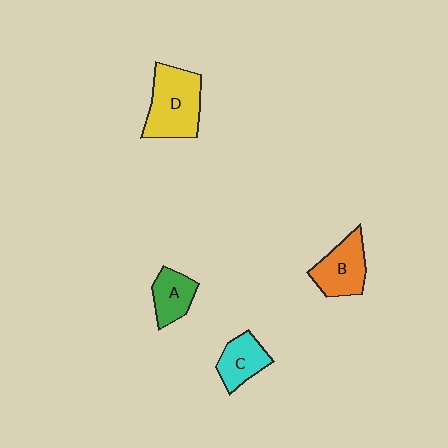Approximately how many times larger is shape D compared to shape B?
Approximately 1.4 times.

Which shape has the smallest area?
Shape A (green).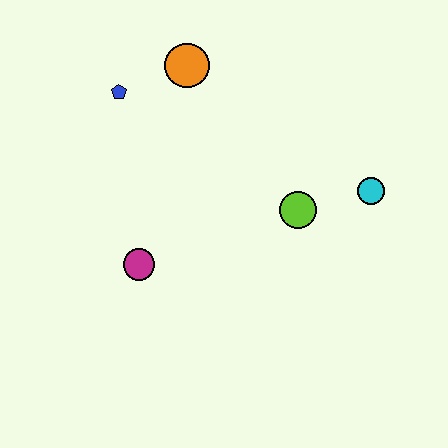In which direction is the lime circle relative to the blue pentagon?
The lime circle is to the right of the blue pentagon.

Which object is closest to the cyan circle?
The lime circle is closest to the cyan circle.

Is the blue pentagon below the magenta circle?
No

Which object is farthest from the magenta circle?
The cyan circle is farthest from the magenta circle.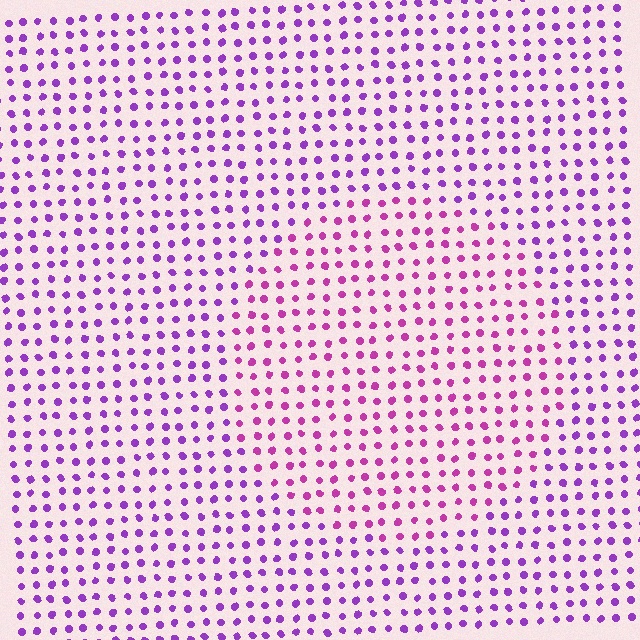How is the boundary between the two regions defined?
The boundary is defined purely by a slight shift in hue (about 31 degrees). Spacing, size, and orientation are identical on both sides.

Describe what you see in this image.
The image is filled with small purple elements in a uniform arrangement. A circle-shaped region is visible where the elements are tinted to a slightly different hue, forming a subtle color boundary.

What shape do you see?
I see a circle.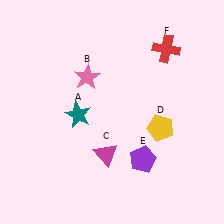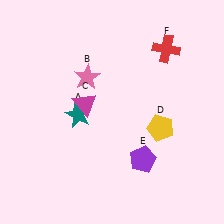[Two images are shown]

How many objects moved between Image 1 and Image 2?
1 object moved between the two images.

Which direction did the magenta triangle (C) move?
The magenta triangle (C) moved up.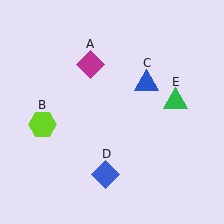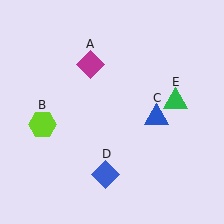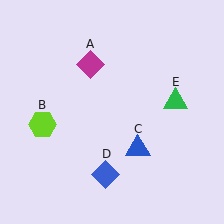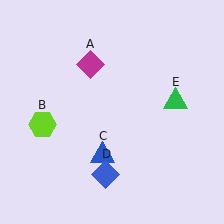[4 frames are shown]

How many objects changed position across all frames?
1 object changed position: blue triangle (object C).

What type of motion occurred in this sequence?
The blue triangle (object C) rotated clockwise around the center of the scene.